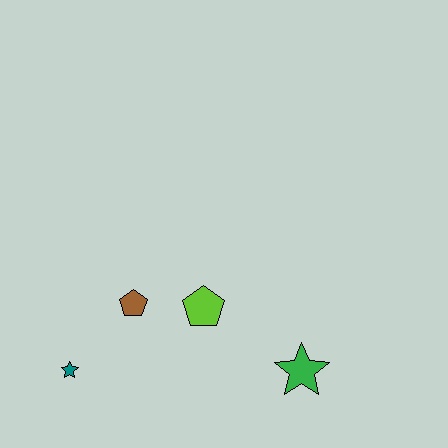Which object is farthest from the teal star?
The green star is farthest from the teal star.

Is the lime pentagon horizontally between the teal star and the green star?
Yes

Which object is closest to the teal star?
The brown pentagon is closest to the teal star.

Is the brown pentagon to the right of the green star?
No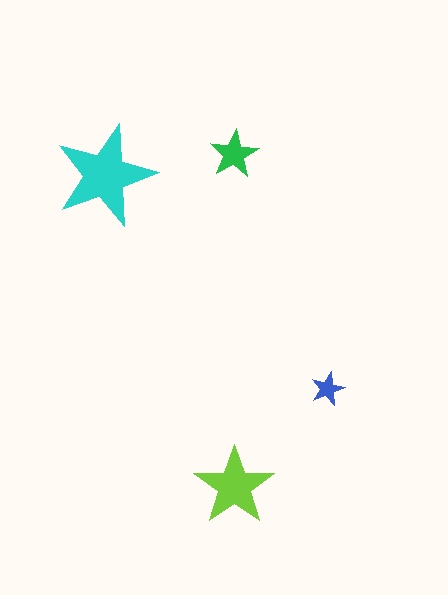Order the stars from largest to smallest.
the cyan one, the lime one, the green one, the blue one.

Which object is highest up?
The green star is topmost.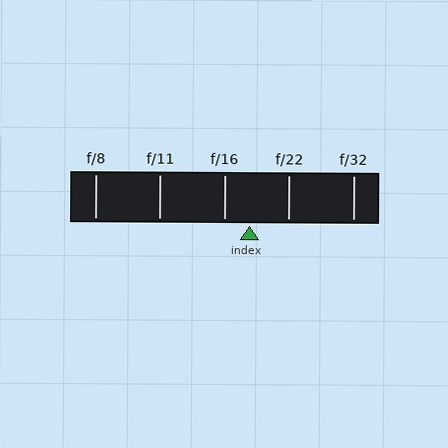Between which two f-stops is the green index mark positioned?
The index mark is between f/16 and f/22.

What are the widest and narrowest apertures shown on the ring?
The widest aperture shown is f/8 and the narrowest is f/32.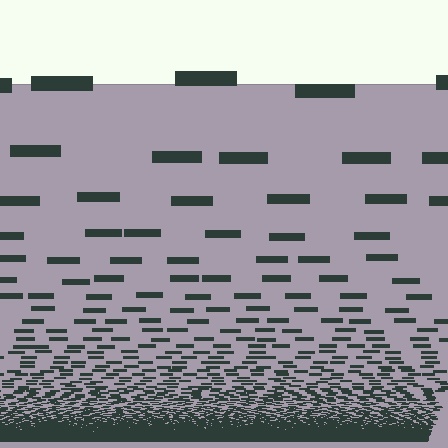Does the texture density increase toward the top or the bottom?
Density increases toward the bottom.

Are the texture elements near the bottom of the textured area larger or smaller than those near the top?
Smaller. The gradient is inverted — elements near the bottom are smaller and denser.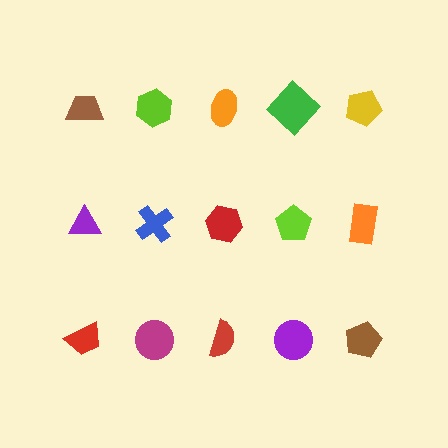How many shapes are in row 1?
5 shapes.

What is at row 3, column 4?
A purple circle.